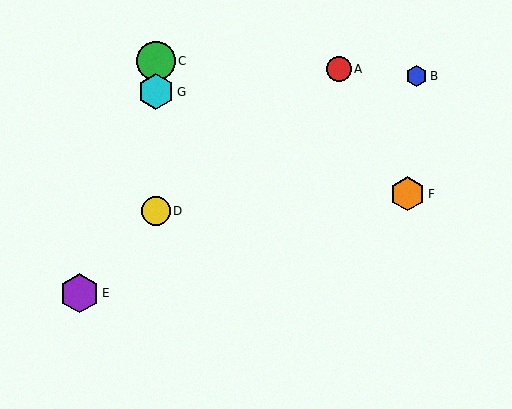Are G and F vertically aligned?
No, G is at x≈156 and F is at x≈407.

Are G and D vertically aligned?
Yes, both are at x≈156.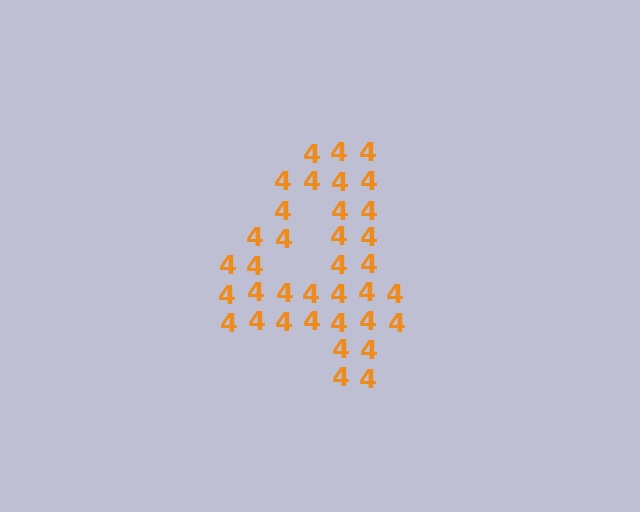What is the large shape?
The large shape is the digit 4.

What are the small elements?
The small elements are digit 4's.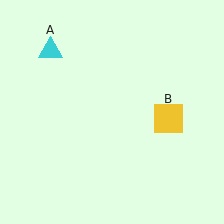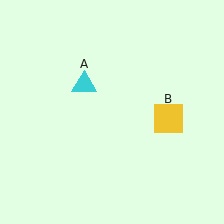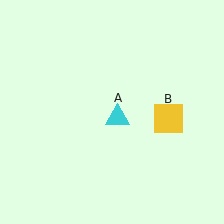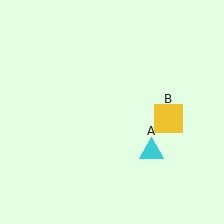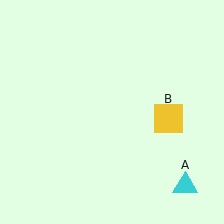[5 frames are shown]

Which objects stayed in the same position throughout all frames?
Yellow square (object B) remained stationary.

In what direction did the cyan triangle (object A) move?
The cyan triangle (object A) moved down and to the right.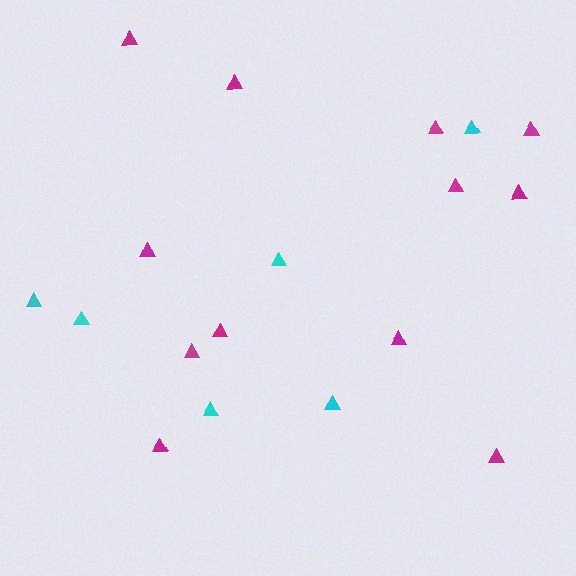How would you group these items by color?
There are 2 groups: one group of cyan triangles (6) and one group of magenta triangles (12).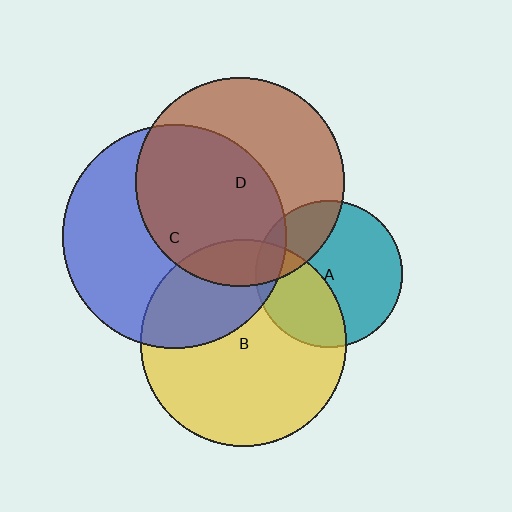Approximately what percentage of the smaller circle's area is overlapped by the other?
Approximately 35%.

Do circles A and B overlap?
Yes.